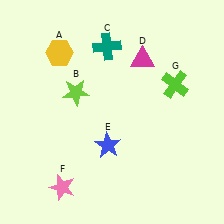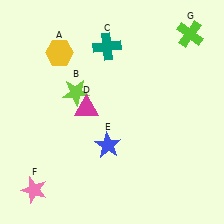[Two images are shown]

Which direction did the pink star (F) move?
The pink star (F) moved left.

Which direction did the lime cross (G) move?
The lime cross (G) moved up.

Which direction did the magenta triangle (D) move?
The magenta triangle (D) moved left.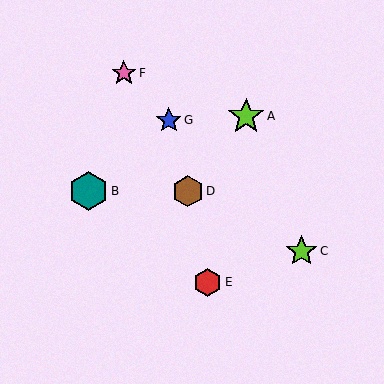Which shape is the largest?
The teal hexagon (labeled B) is the largest.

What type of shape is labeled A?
Shape A is a lime star.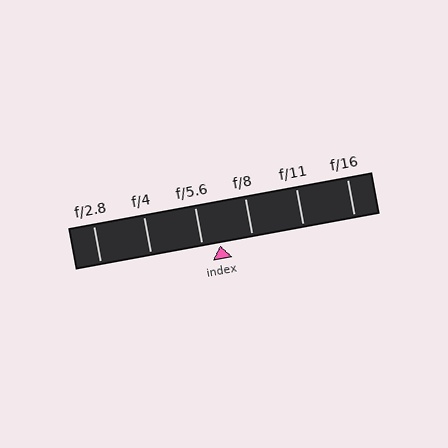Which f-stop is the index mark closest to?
The index mark is closest to f/5.6.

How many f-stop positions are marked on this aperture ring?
There are 6 f-stop positions marked.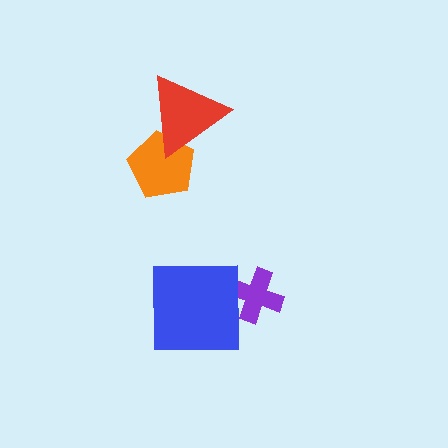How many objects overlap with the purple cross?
1 object overlaps with the purple cross.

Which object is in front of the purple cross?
The blue square is in front of the purple cross.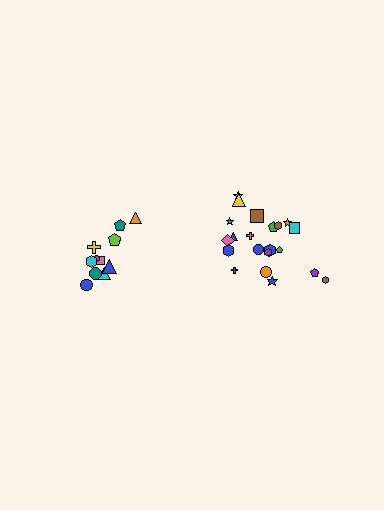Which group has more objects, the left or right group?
The right group.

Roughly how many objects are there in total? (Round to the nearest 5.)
Roughly 35 objects in total.